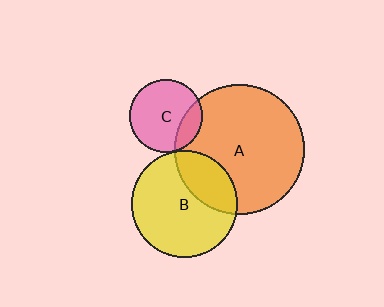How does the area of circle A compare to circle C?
Approximately 3.2 times.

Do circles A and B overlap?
Yes.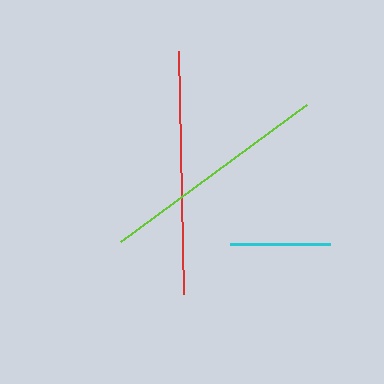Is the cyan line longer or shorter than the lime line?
The lime line is longer than the cyan line.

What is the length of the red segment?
The red segment is approximately 243 pixels long.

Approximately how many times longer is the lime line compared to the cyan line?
The lime line is approximately 2.3 times the length of the cyan line.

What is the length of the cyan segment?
The cyan segment is approximately 101 pixels long.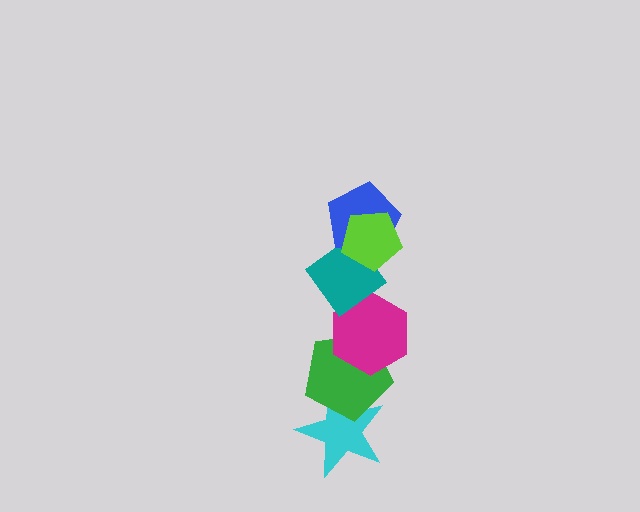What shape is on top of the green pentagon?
The magenta hexagon is on top of the green pentagon.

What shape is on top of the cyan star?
The green pentagon is on top of the cyan star.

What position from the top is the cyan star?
The cyan star is 6th from the top.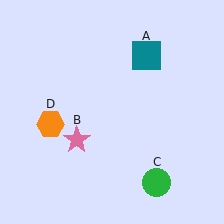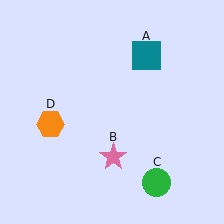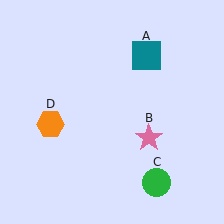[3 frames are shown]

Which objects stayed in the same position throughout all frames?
Teal square (object A) and green circle (object C) and orange hexagon (object D) remained stationary.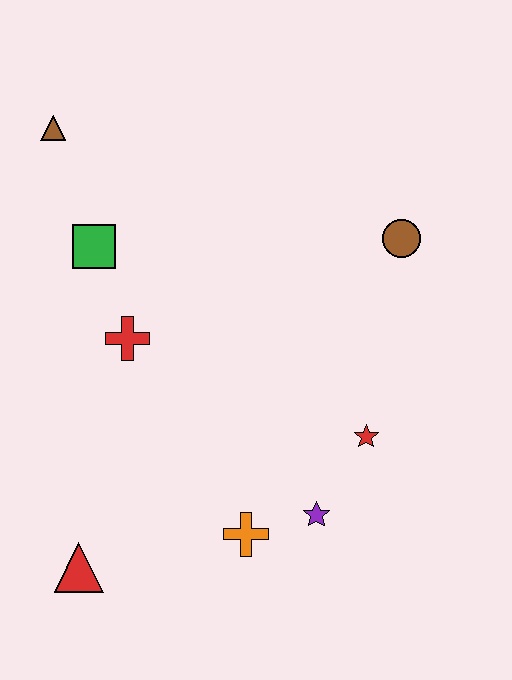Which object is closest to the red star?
The purple star is closest to the red star.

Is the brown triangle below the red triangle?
No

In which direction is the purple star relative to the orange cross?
The purple star is to the right of the orange cross.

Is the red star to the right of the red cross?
Yes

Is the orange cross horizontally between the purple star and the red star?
No